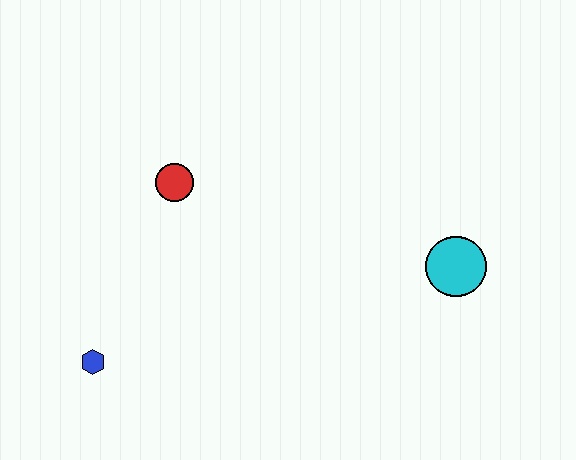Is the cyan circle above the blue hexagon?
Yes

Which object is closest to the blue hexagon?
The red circle is closest to the blue hexagon.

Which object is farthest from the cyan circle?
The blue hexagon is farthest from the cyan circle.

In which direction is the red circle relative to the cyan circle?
The red circle is to the left of the cyan circle.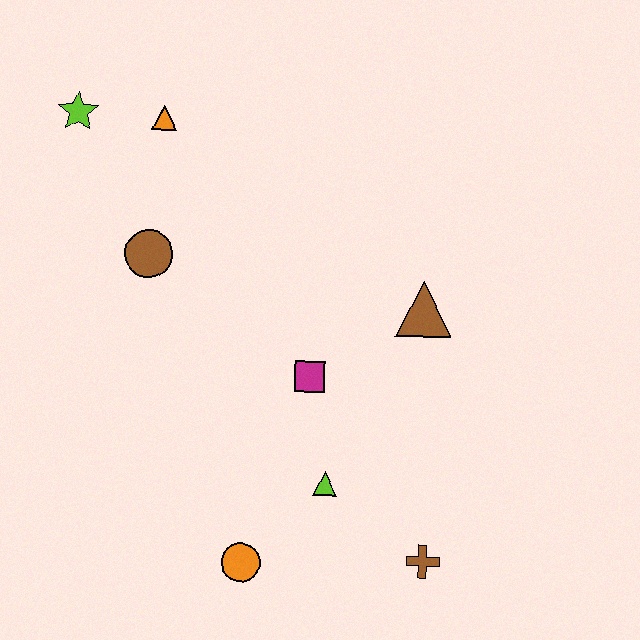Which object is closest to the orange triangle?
The lime star is closest to the orange triangle.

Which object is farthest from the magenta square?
The lime star is farthest from the magenta square.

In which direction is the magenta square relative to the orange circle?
The magenta square is above the orange circle.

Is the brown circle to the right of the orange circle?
No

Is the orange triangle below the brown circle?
No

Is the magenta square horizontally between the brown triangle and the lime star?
Yes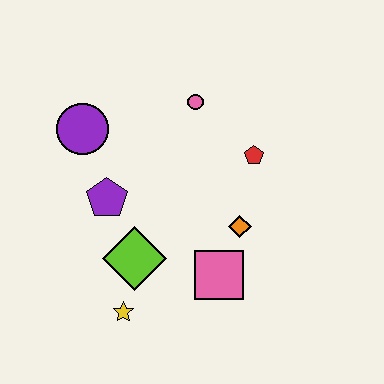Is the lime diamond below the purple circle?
Yes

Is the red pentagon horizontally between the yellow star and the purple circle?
No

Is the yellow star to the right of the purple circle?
Yes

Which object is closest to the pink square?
The orange diamond is closest to the pink square.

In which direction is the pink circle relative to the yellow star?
The pink circle is above the yellow star.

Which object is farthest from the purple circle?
The pink square is farthest from the purple circle.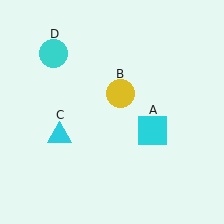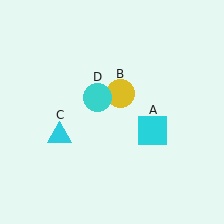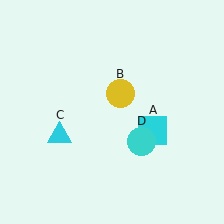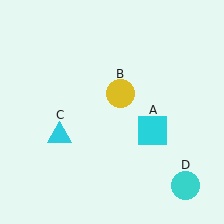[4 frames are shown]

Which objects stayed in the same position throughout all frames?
Cyan square (object A) and yellow circle (object B) and cyan triangle (object C) remained stationary.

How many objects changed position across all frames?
1 object changed position: cyan circle (object D).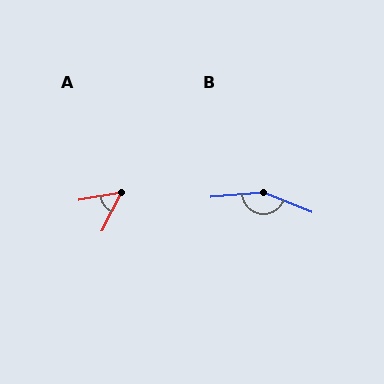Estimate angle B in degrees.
Approximately 154 degrees.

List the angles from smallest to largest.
A (53°), B (154°).